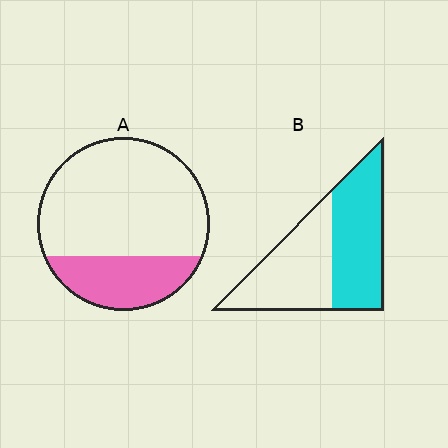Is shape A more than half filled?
No.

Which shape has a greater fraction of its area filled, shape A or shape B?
Shape B.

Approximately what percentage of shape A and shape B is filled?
A is approximately 25% and B is approximately 50%.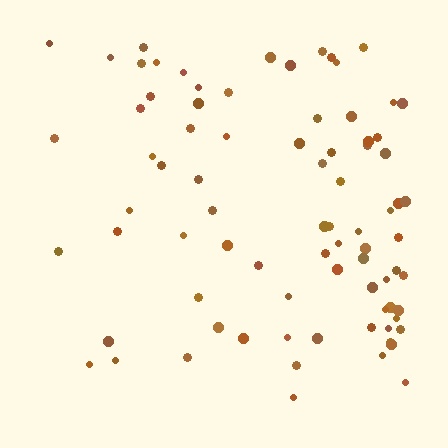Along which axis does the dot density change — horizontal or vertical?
Horizontal.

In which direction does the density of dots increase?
From left to right, with the right side densest.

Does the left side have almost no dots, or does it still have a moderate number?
Still a moderate number, just noticeably fewer than the right.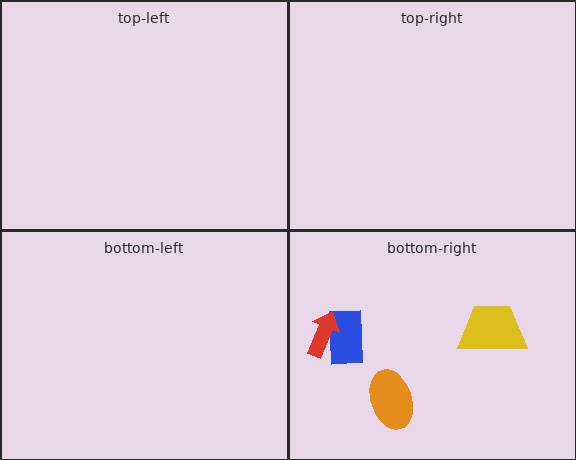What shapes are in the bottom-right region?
The blue rectangle, the yellow trapezoid, the orange ellipse, the red arrow.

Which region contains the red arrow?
The bottom-right region.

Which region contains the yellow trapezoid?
The bottom-right region.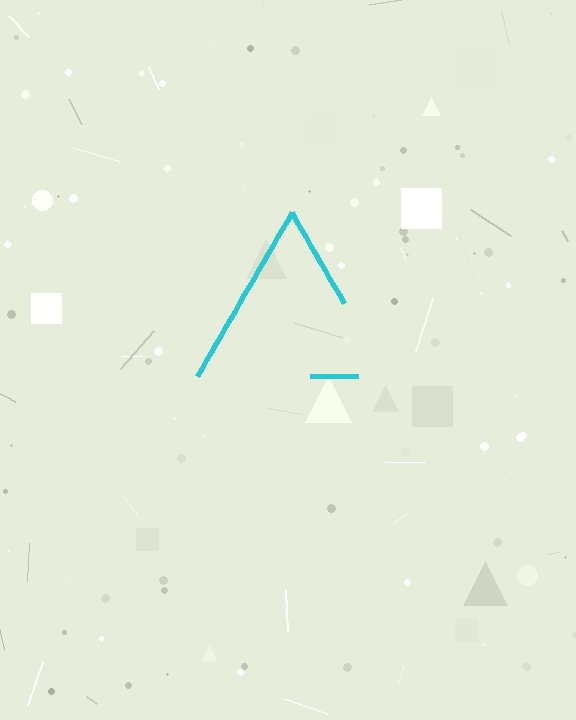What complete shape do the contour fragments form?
The contour fragments form a triangle.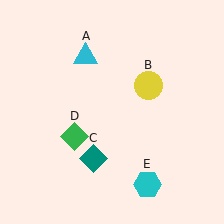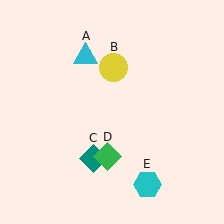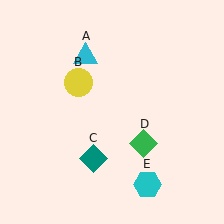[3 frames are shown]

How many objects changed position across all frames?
2 objects changed position: yellow circle (object B), green diamond (object D).